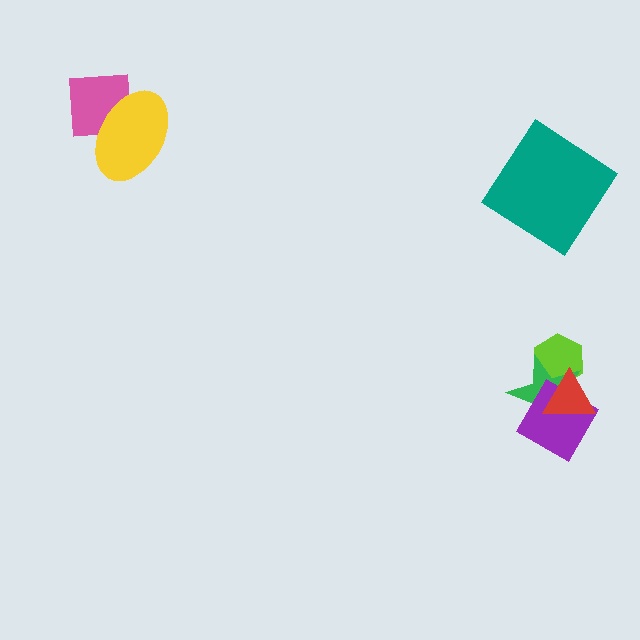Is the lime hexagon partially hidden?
Yes, it is partially covered by another shape.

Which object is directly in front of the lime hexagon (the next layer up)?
The green star is directly in front of the lime hexagon.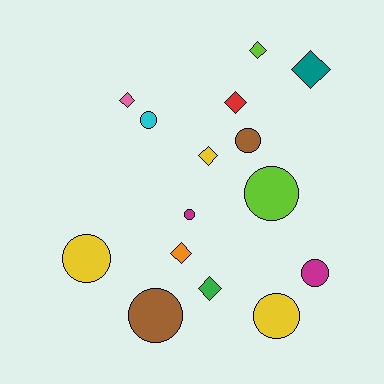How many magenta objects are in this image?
There are 2 magenta objects.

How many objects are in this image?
There are 15 objects.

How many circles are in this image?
There are 8 circles.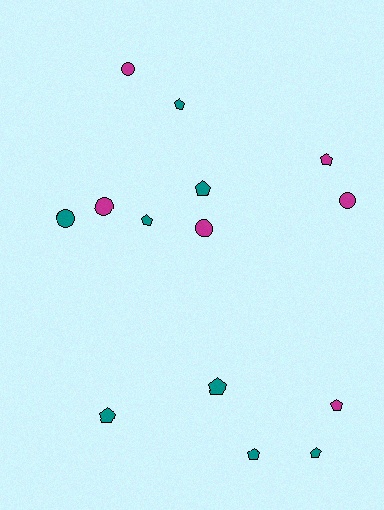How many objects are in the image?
There are 14 objects.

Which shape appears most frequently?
Pentagon, with 9 objects.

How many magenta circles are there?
There are 4 magenta circles.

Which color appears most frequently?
Teal, with 8 objects.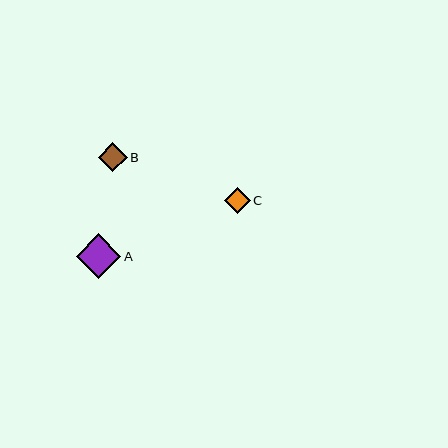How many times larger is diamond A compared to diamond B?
Diamond A is approximately 1.6 times the size of diamond B.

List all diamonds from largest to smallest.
From largest to smallest: A, B, C.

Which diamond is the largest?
Diamond A is the largest with a size of approximately 45 pixels.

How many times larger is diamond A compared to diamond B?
Diamond A is approximately 1.6 times the size of diamond B.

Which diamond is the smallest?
Diamond C is the smallest with a size of approximately 26 pixels.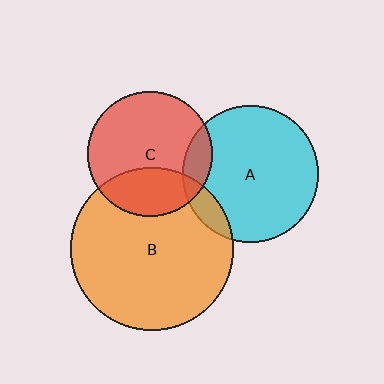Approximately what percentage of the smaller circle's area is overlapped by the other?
Approximately 15%.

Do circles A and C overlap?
Yes.